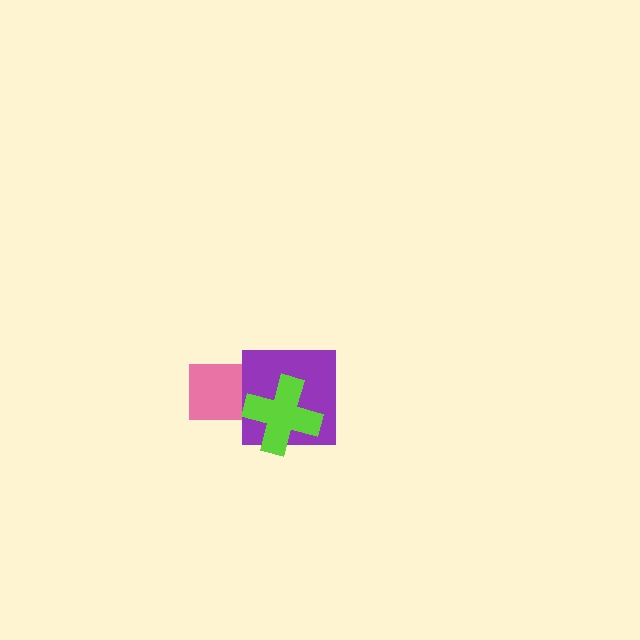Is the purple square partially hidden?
Yes, it is partially covered by another shape.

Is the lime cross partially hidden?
No, no other shape covers it.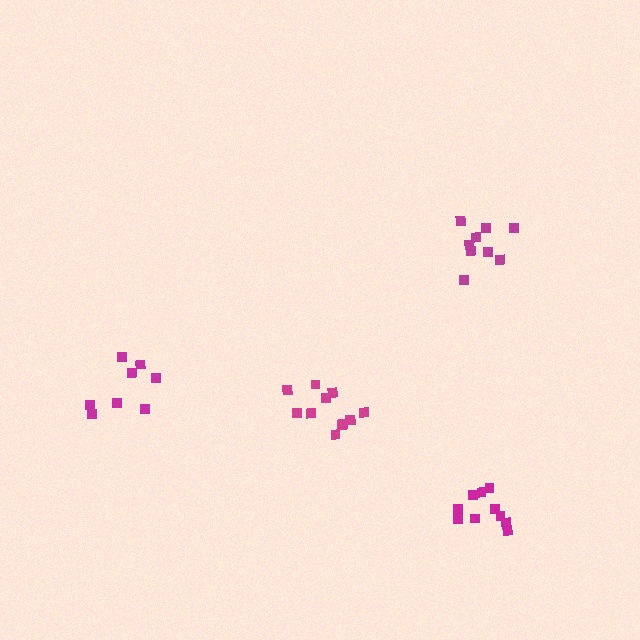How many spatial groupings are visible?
There are 4 spatial groupings.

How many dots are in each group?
Group 1: 8 dots, Group 2: 10 dots, Group 3: 9 dots, Group 4: 11 dots (38 total).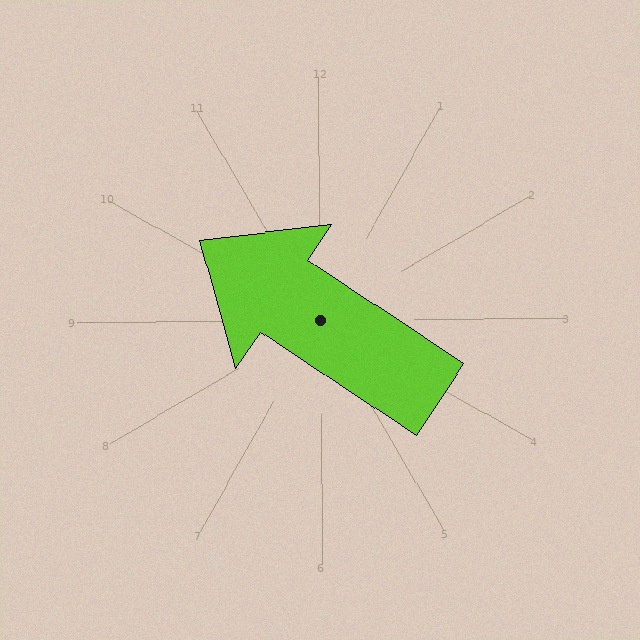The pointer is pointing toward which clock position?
Roughly 10 o'clock.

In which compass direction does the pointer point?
Northwest.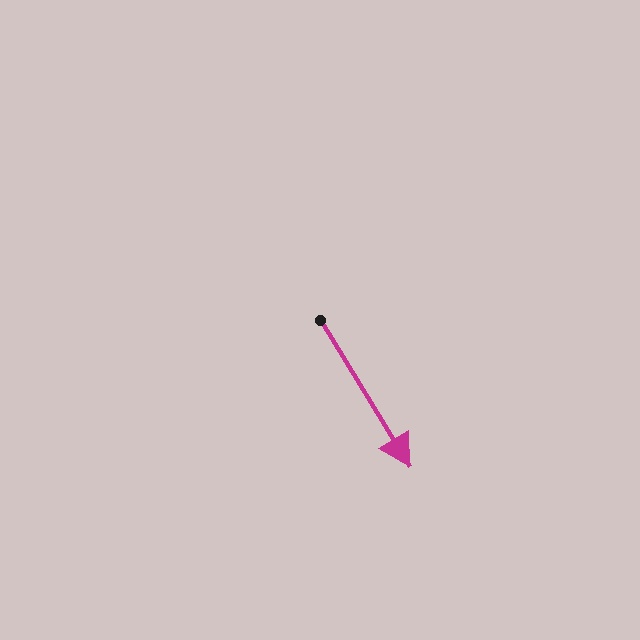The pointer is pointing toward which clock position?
Roughly 5 o'clock.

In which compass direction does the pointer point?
Southeast.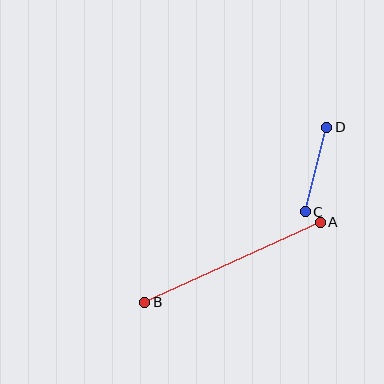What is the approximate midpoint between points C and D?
The midpoint is at approximately (316, 170) pixels.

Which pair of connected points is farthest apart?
Points A and B are farthest apart.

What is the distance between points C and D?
The distance is approximately 87 pixels.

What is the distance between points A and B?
The distance is approximately 193 pixels.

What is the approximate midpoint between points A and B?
The midpoint is at approximately (232, 262) pixels.